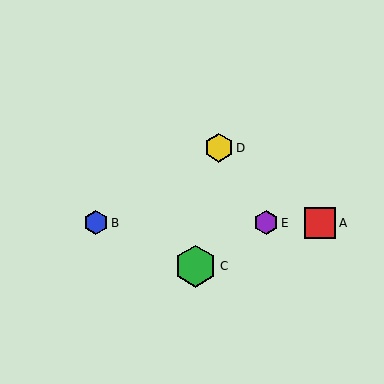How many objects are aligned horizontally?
3 objects (A, B, E) are aligned horizontally.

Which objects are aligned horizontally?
Objects A, B, E are aligned horizontally.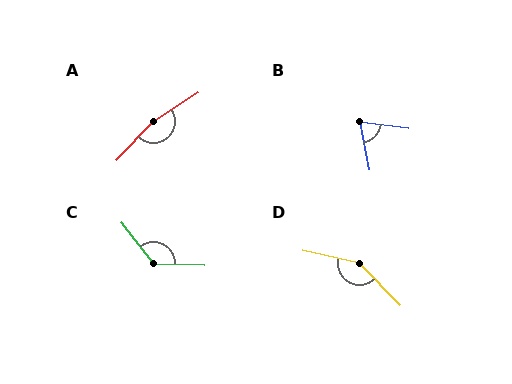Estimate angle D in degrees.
Approximately 146 degrees.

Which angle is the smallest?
B, at approximately 72 degrees.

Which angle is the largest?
A, at approximately 167 degrees.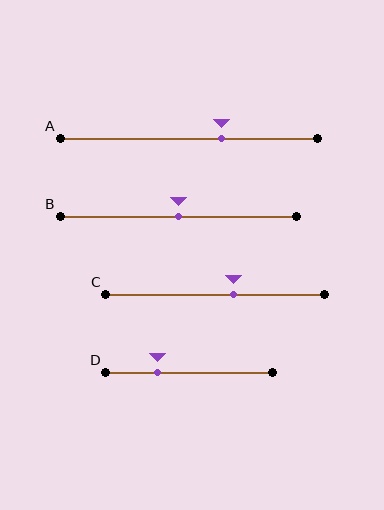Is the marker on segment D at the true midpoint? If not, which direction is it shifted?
No, the marker on segment D is shifted to the left by about 19% of the segment length.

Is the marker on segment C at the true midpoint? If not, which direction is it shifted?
No, the marker on segment C is shifted to the right by about 8% of the segment length.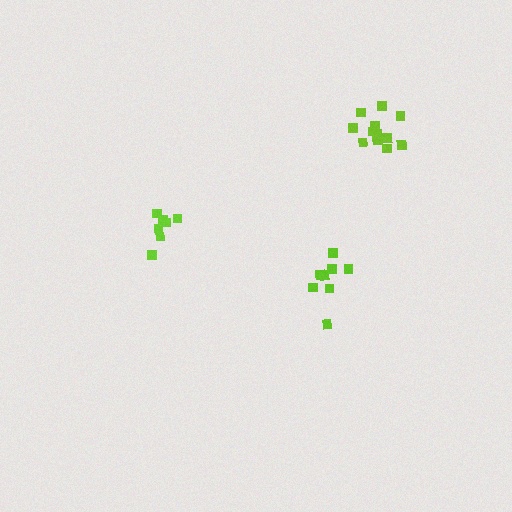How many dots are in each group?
Group 1: 8 dots, Group 2: 12 dots, Group 3: 8 dots (28 total).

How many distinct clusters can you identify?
There are 3 distinct clusters.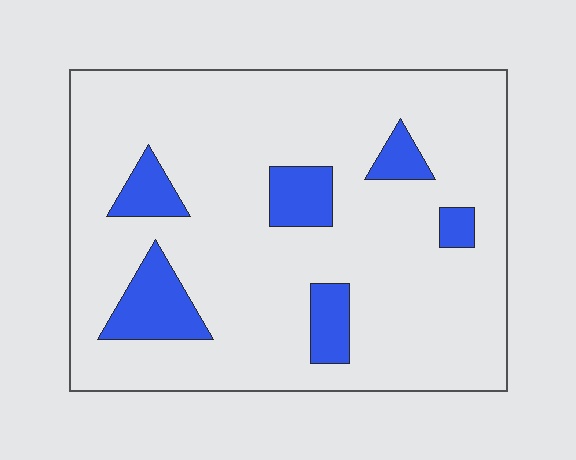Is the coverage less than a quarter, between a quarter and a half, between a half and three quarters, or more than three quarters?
Less than a quarter.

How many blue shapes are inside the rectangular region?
6.